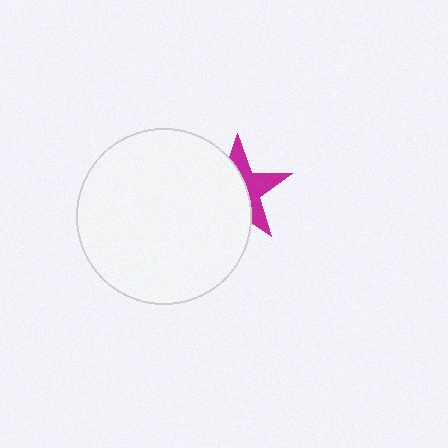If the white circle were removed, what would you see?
You would see the complete magenta star.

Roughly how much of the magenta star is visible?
A small part of it is visible (roughly 42%).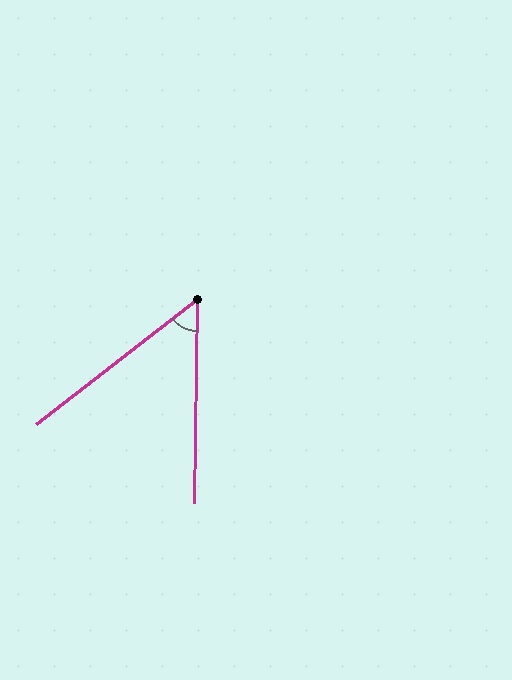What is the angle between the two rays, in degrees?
Approximately 51 degrees.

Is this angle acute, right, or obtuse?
It is acute.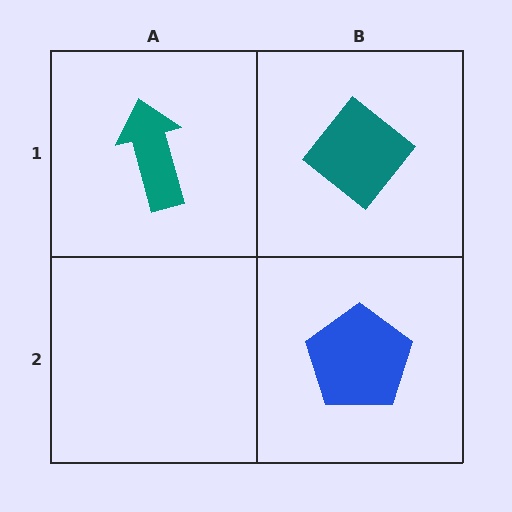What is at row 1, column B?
A teal diamond.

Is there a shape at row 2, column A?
No, that cell is empty.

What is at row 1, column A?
A teal arrow.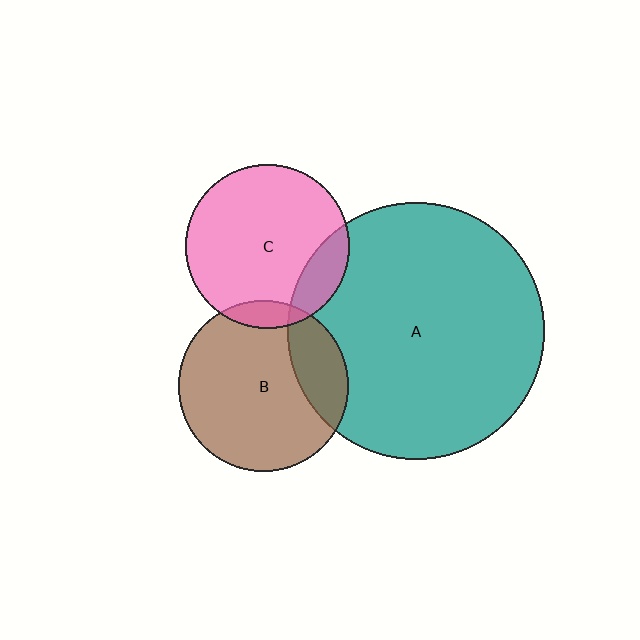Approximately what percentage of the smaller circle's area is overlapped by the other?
Approximately 15%.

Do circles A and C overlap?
Yes.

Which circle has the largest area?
Circle A (teal).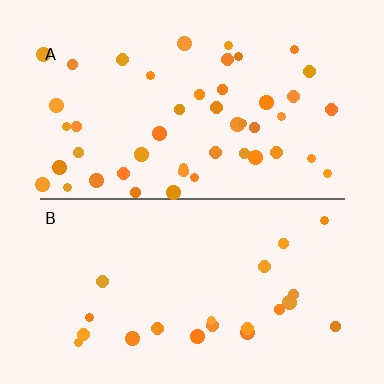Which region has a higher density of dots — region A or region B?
A (the top).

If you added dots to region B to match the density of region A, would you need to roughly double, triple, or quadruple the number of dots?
Approximately double.